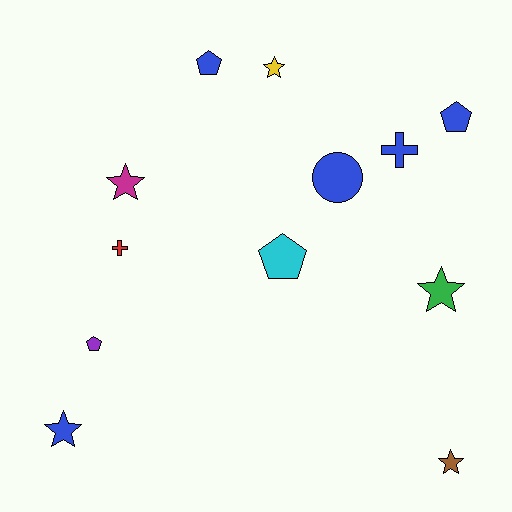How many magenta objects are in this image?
There is 1 magenta object.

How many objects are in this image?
There are 12 objects.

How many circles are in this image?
There is 1 circle.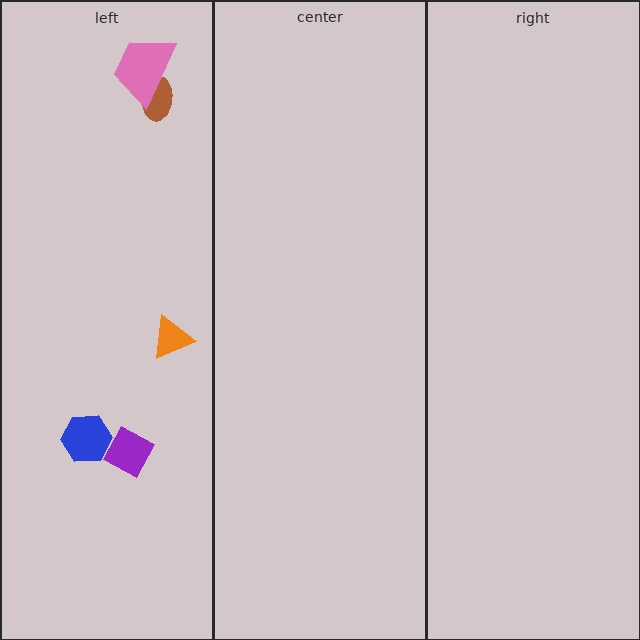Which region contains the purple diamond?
The left region.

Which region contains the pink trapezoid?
The left region.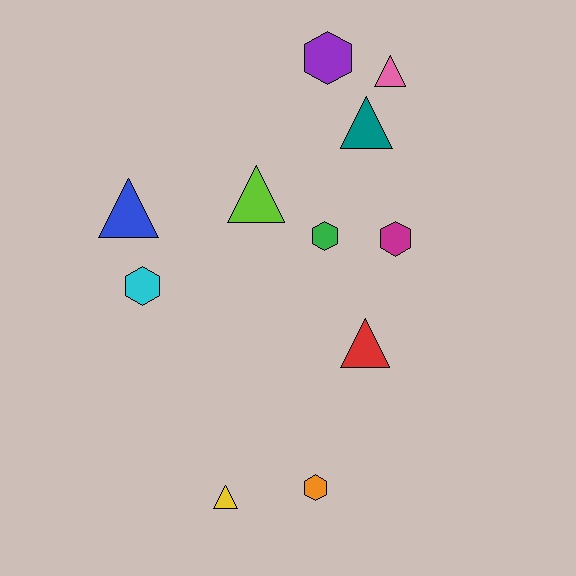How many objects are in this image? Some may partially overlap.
There are 11 objects.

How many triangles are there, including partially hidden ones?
There are 6 triangles.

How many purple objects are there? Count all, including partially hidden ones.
There is 1 purple object.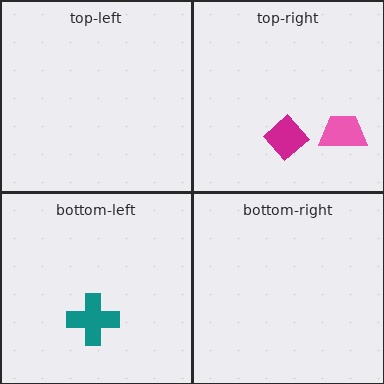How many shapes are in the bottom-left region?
1.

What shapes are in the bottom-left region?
The teal cross.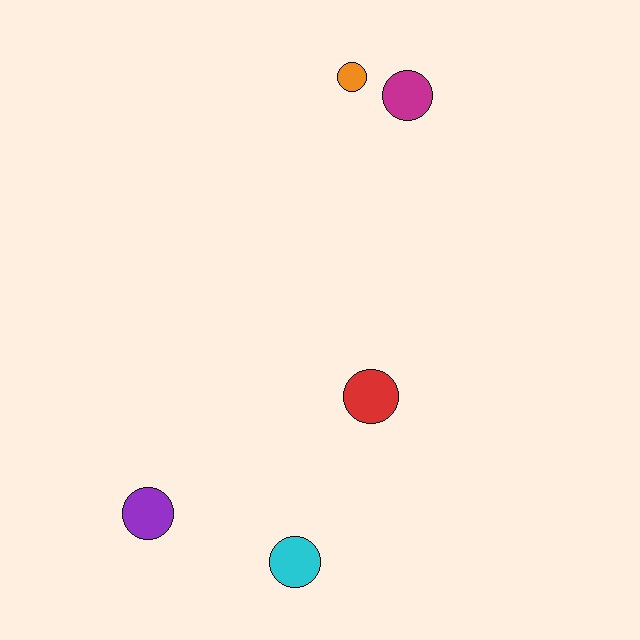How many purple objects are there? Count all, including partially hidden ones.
There is 1 purple object.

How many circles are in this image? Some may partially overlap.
There are 5 circles.